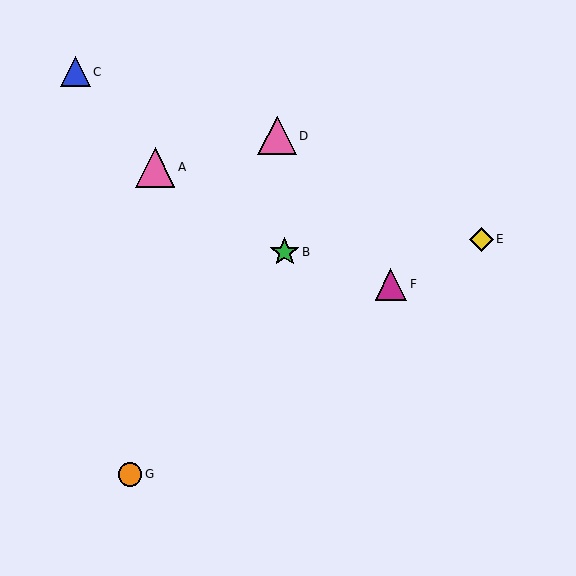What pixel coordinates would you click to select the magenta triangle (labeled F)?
Click at (391, 284) to select the magenta triangle F.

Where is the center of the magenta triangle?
The center of the magenta triangle is at (391, 284).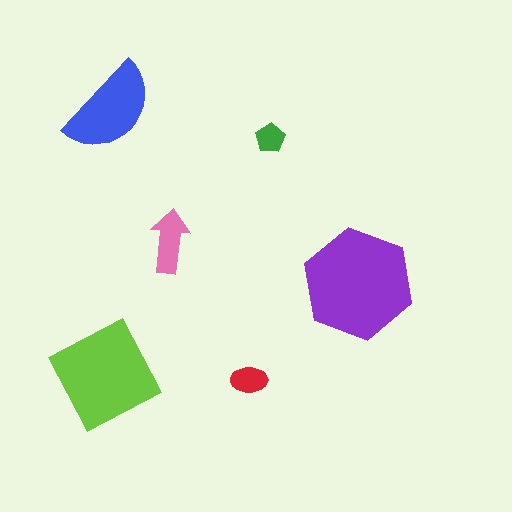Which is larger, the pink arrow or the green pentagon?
The pink arrow.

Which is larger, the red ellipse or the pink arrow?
The pink arrow.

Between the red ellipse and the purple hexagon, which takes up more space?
The purple hexagon.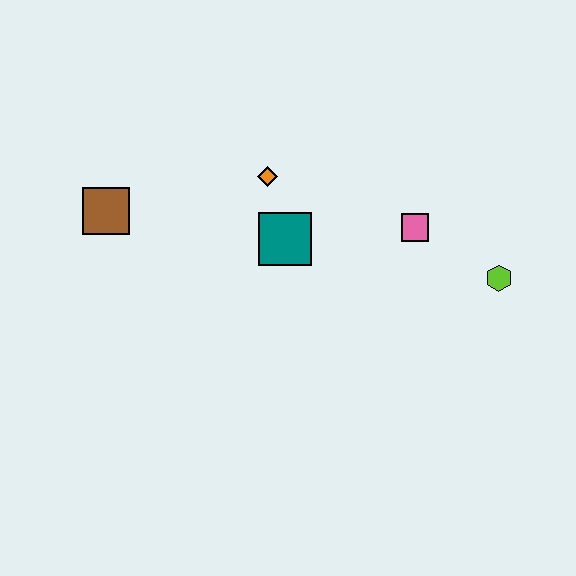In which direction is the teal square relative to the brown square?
The teal square is to the right of the brown square.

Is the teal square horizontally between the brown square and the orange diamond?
No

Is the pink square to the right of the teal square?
Yes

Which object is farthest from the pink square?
The brown square is farthest from the pink square.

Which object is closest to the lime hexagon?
The pink square is closest to the lime hexagon.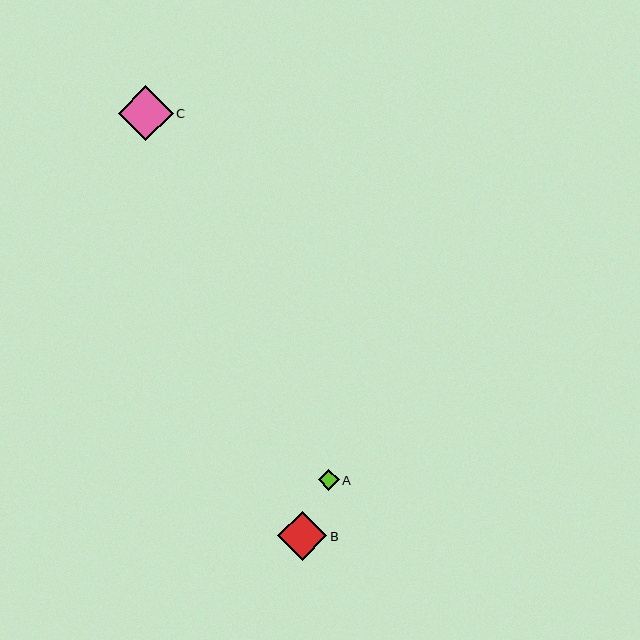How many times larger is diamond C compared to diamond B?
Diamond C is approximately 1.1 times the size of diamond B.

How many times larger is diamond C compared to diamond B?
Diamond C is approximately 1.1 times the size of diamond B.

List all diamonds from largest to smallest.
From largest to smallest: C, B, A.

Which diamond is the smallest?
Diamond A is the smallest with a size of approximately 21 pixels.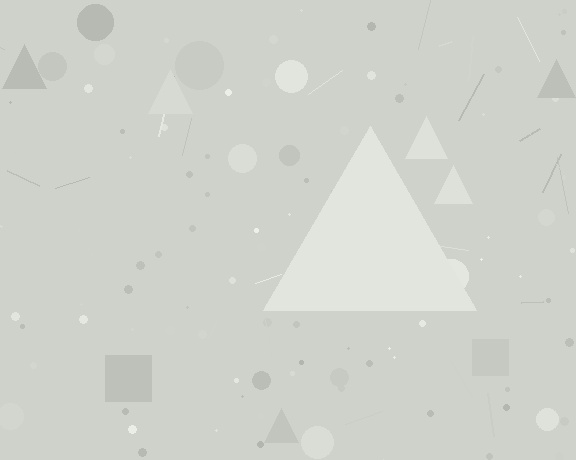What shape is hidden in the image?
A triangle is hidden in the image.